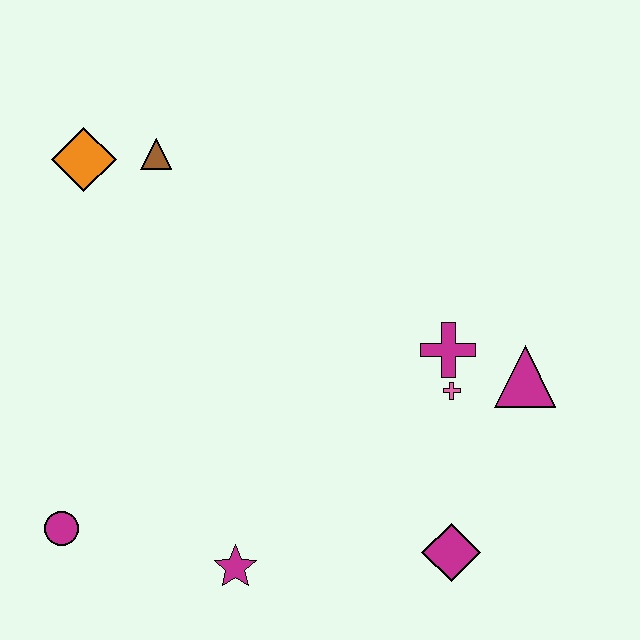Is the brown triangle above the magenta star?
Yes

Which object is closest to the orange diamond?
The brown triangle is closest to the orange diamond.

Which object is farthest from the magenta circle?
The magenta triangle is farthest from the magenta circle.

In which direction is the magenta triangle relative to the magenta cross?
The magenta triangle is to the right of the magenta cross.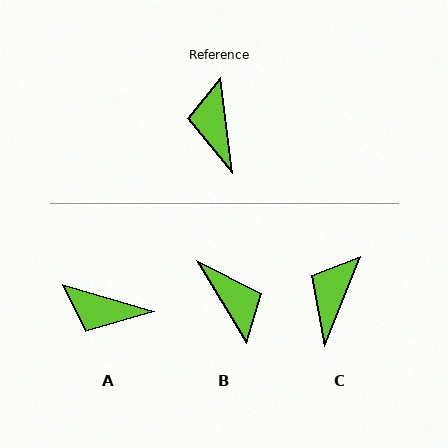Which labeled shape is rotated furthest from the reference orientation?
B, about 156 degrees away.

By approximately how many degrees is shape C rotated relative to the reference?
Approximately 29 degrees clockwise.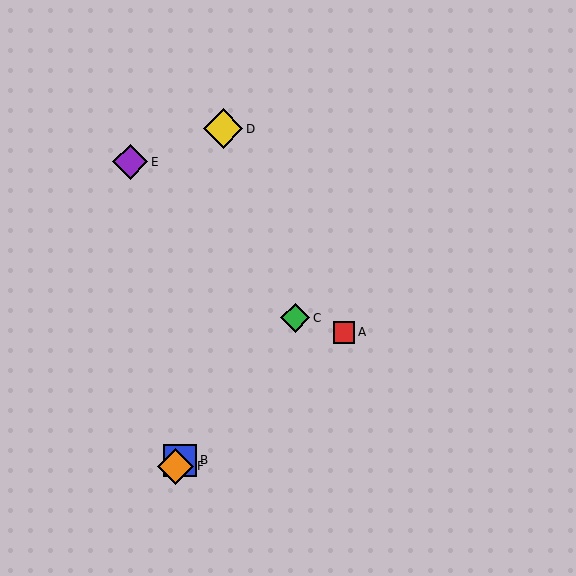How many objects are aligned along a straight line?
3 objects (B, C, F) are aligned along a straight line.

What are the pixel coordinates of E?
Object E is at (130, 162).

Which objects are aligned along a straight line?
Objects B, C, F are aligned along a straight line.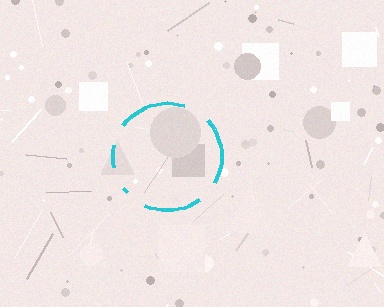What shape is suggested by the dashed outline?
The dashed outline suggests a circle.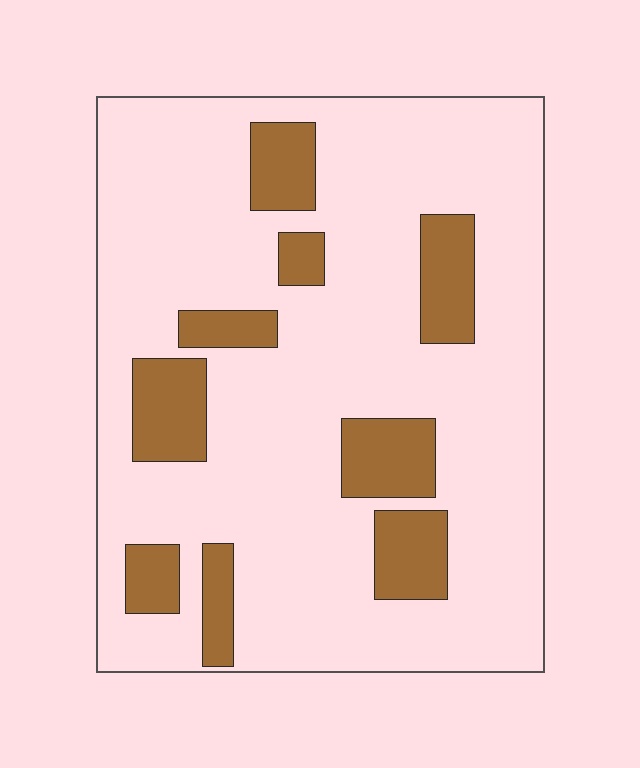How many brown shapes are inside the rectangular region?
9.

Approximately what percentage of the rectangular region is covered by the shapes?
Approximately 20%.